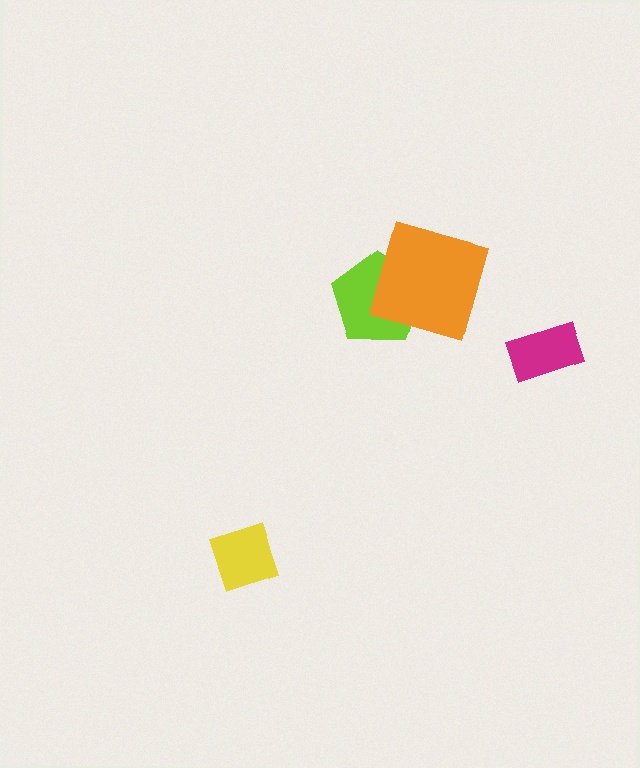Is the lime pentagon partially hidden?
Yes, it is partially covered by another shape.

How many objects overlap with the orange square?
1 object overlaps with the orange square.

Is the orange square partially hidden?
No, no other shape covers it.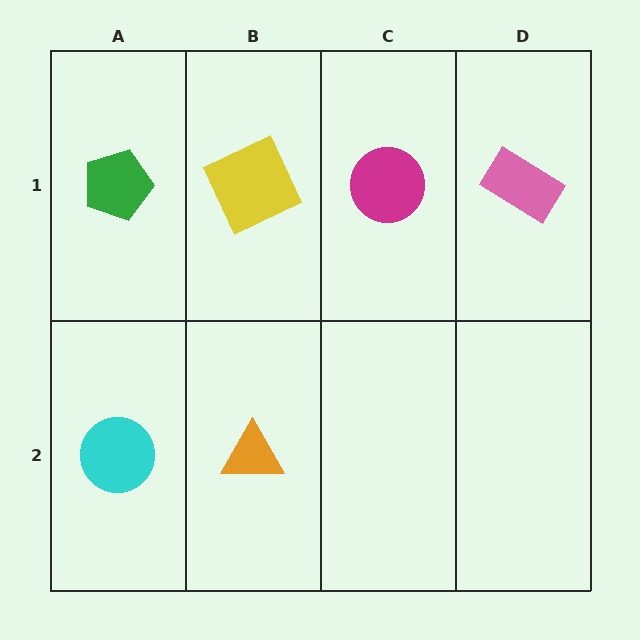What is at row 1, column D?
A pink rectangle.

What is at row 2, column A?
A cyan circle.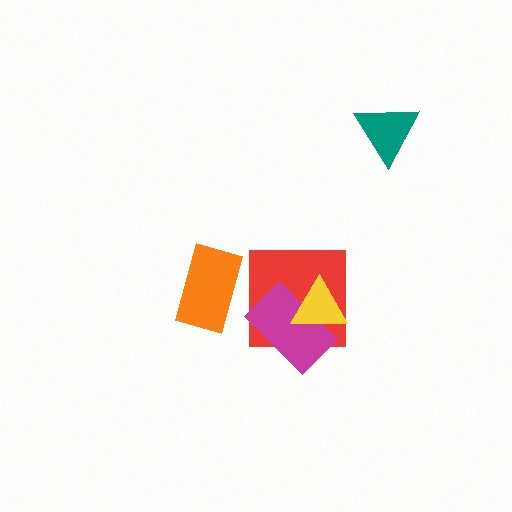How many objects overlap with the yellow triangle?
2 objects overlap with the yellow triangle.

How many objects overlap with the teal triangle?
0 objects overlap with the teal triangle.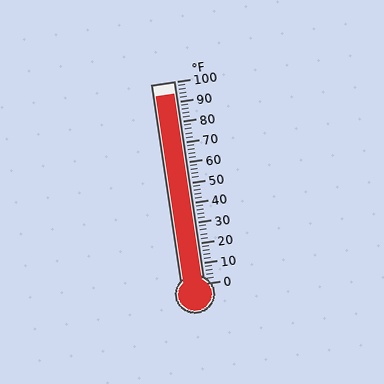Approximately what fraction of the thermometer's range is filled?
The thermometer is filled to approximately 95% of its range.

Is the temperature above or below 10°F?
The temperature is above 10°F.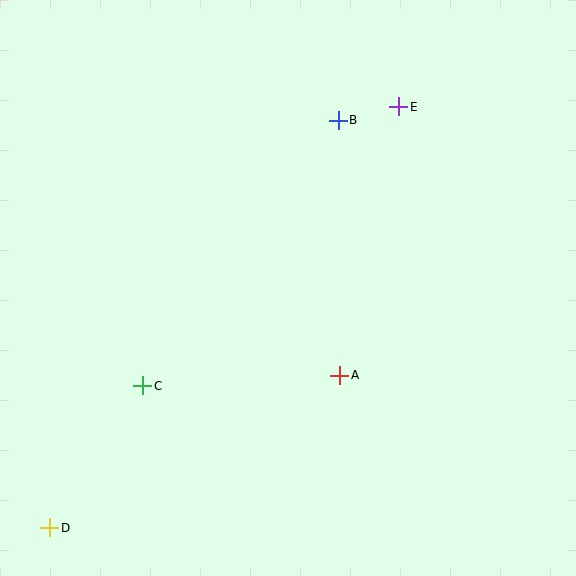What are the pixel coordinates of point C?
Point C is at (143, 386).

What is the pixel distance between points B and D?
The distance between B and D is 499 pixels.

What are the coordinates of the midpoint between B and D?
The midpoint between B and D is at (194, 324).